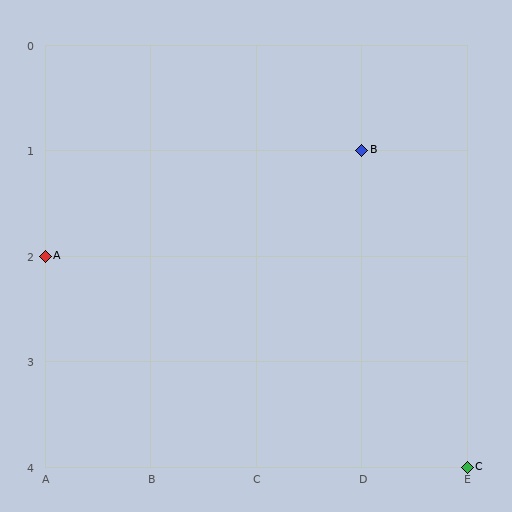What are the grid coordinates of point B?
Point B is at grid coordinates (D, 1).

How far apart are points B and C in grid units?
Points B and C are 1 column and 3 rows apart (about 3.2 grid units diagonally).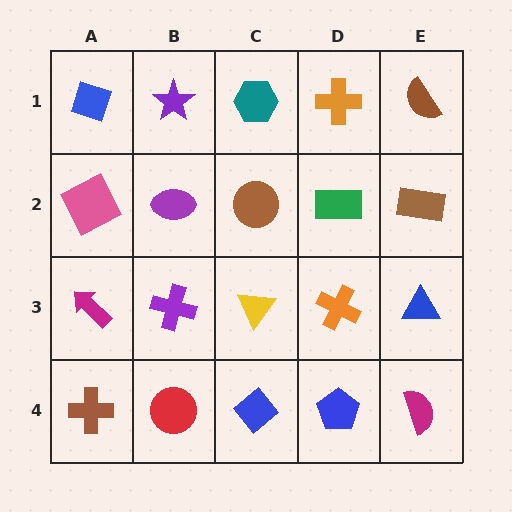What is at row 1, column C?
A teal hexagon.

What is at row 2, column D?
A green rectangle.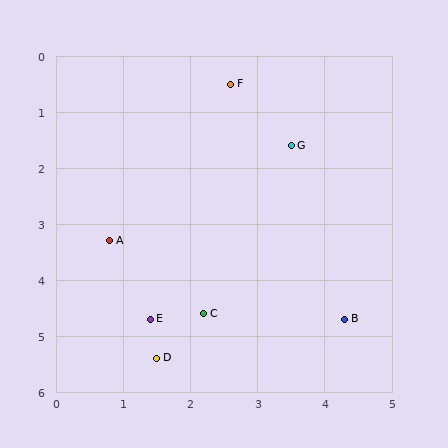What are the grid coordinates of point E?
Point E is at approximately (1.4, 4.7).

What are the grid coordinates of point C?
Point C is at approximately (2.2, 4.6).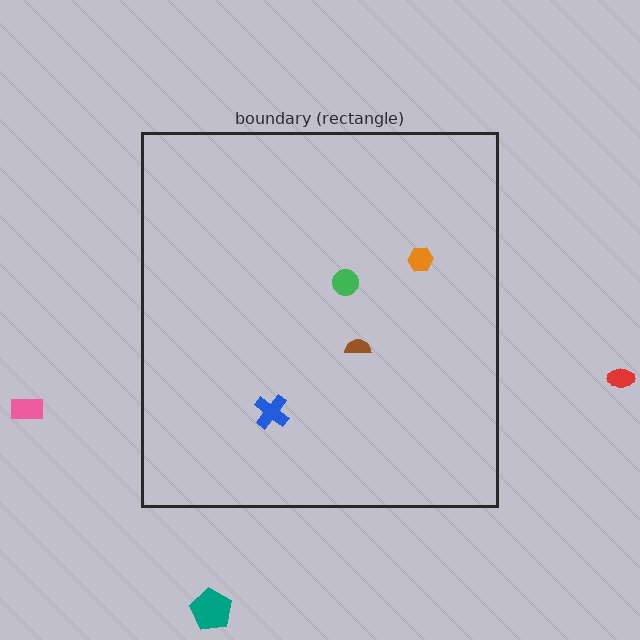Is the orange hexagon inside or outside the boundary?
Inside.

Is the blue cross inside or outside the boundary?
Inside.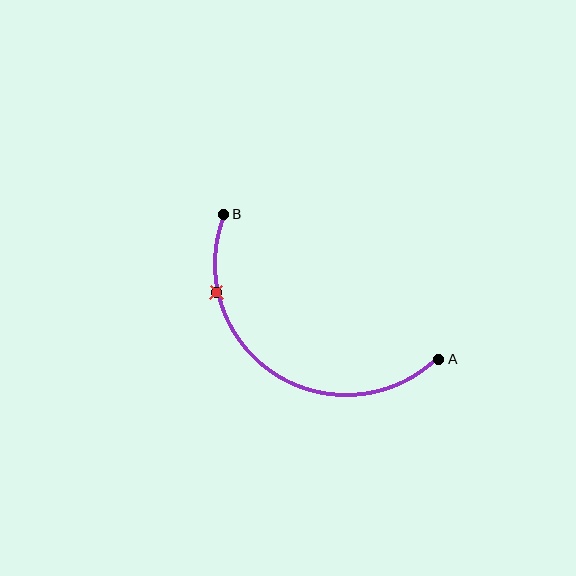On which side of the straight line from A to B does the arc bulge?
The arc bulges below and to the left of the straight line connecting A and B.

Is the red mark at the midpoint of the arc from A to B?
No. The red mark lies on the arc but is closer to endpoint B. The arc midpoint would be at the point on the curve equidistant along the arc from both A and B.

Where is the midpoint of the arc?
The arc midpoint is the point on the curve farthest from the straight line joining A and B. It sits below and to the left of that line.